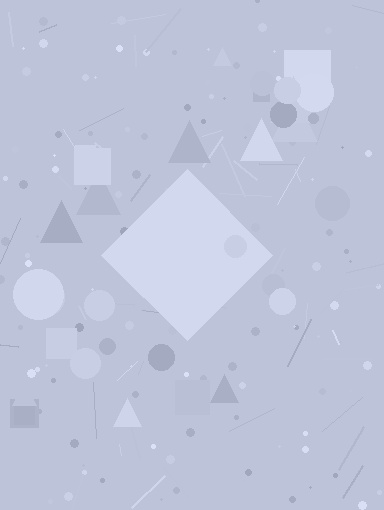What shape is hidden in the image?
A diamond is hidden in the image.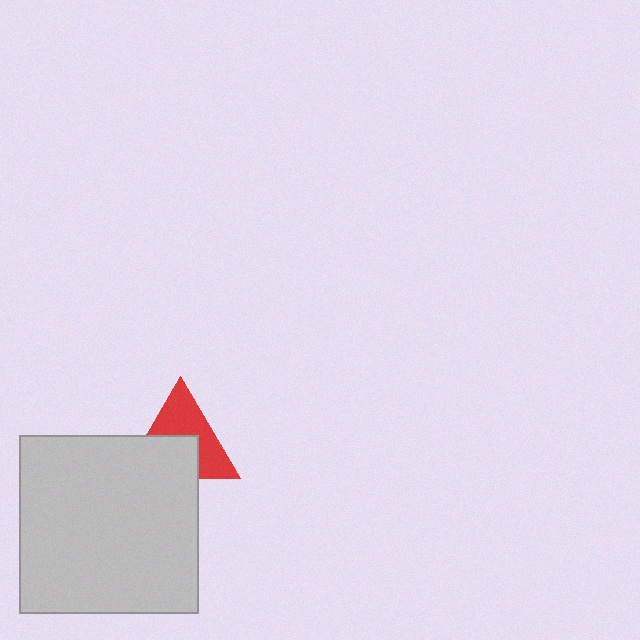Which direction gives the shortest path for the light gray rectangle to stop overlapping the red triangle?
Moving down gives the shortest separation.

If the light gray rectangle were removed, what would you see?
You would see the complete red triangle.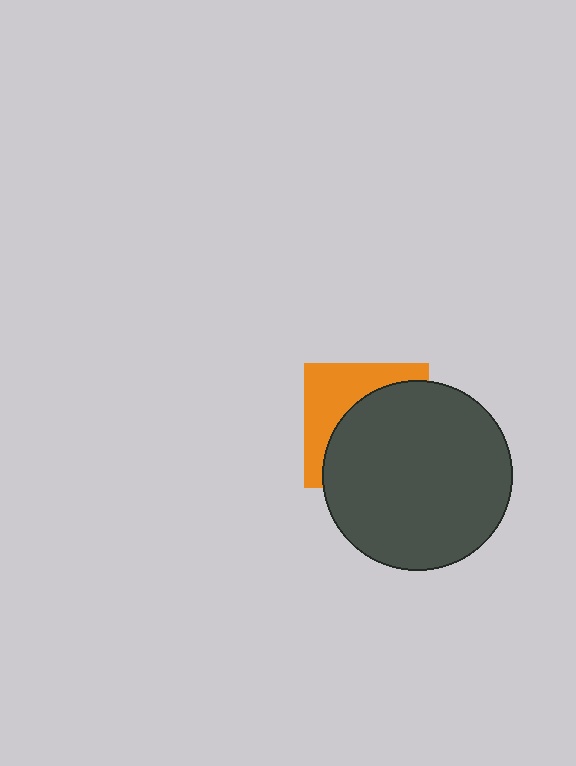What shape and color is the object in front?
The object in front is a dark gray circle.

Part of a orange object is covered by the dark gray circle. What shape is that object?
It is a square.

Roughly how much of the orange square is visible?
A small part of it is visible (roughly 39%).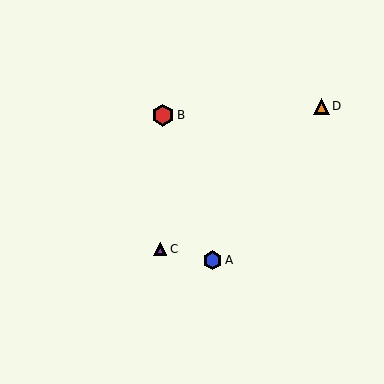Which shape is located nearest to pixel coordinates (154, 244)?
The purple triangle (labeled C) at (160, 249) is nearest to that location.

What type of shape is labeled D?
Shape D is an orange triangle.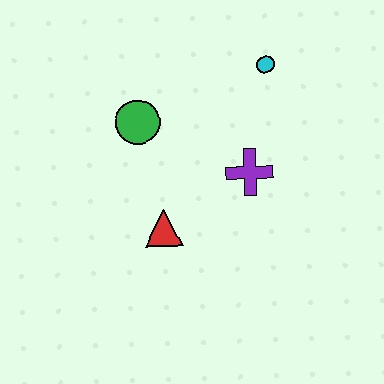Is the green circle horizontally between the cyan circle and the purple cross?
No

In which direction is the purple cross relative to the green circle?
The purple cross is to the right of the green circle.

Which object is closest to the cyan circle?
The purple cross is closest to the cyan circle.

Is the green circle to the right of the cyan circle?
No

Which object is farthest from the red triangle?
The cyan circle is farthest from the red triangle.